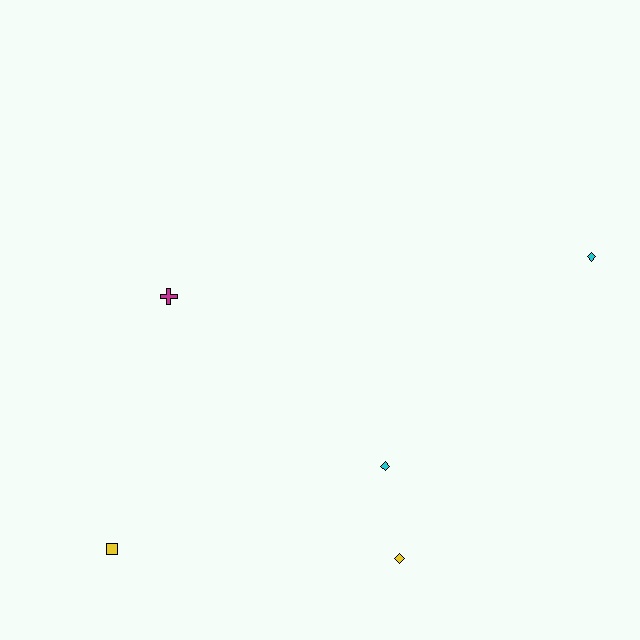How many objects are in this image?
There are 5 objects.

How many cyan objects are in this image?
There are 2 cyan objects.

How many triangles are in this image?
There are no triangles.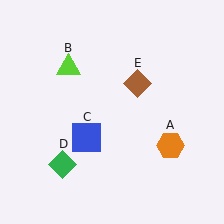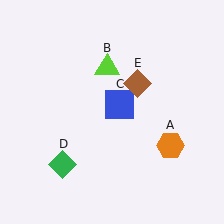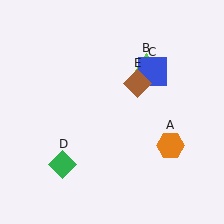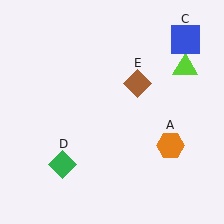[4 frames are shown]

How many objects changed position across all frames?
2 objects changed position: lime triangle (object B), blue square (object C).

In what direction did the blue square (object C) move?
The blue square (object C) moved up and to the right.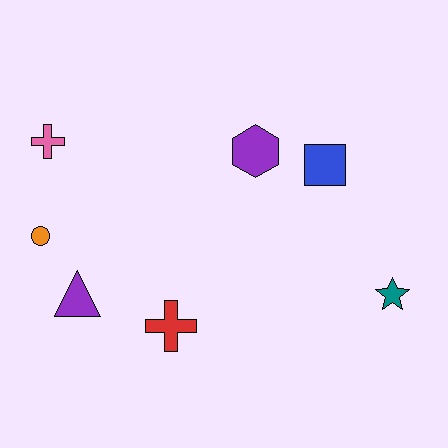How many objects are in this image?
There are 7 objects.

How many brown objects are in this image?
There are no brown objects.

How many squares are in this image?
There is 1 square.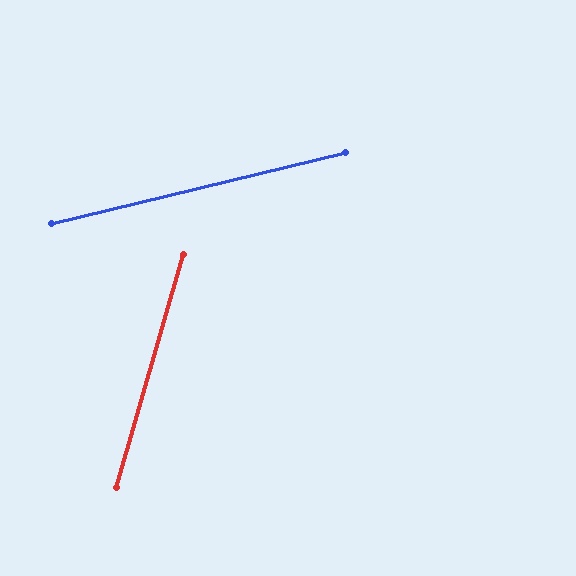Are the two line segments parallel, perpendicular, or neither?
Neither parallel nor perpendicular — they differ by about 60°.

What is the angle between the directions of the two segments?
Approximately 60 degrees.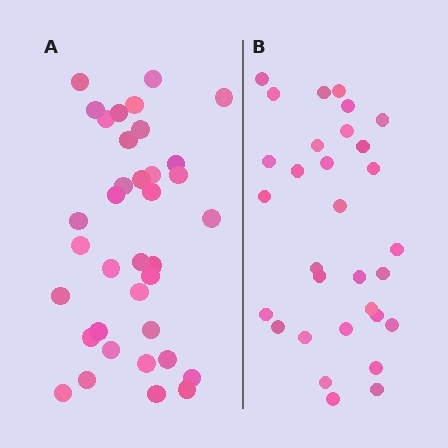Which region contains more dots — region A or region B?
Region A (the left region) has more dots.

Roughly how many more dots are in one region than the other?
Region A has about 5 more dots than region B.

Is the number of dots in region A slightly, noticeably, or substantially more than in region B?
Region A has only slightly more — the two regions are fairly close. The ratio is roughly 1.2 to 1.